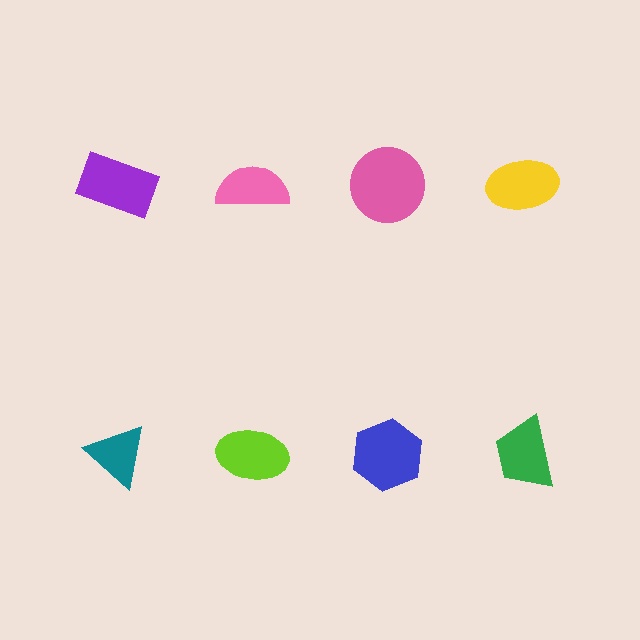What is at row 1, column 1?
A purple rectangle.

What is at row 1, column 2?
A pink semicircle.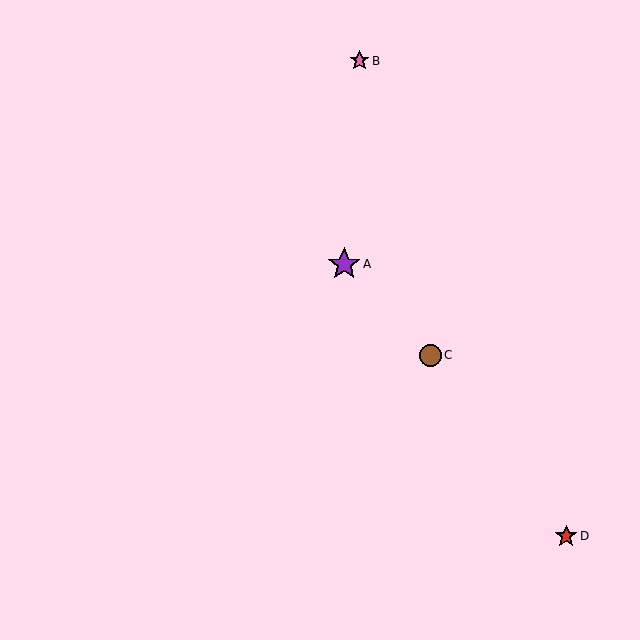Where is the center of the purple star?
The center of the purple star is at (344, 264).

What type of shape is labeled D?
Shape D is a red star.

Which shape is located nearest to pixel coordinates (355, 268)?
The purple star (labeled A) at (344, 264) is nearest to that location.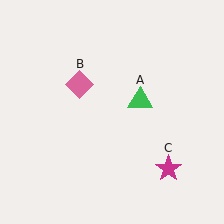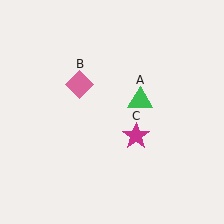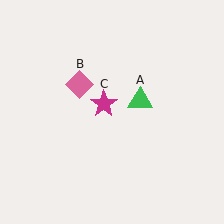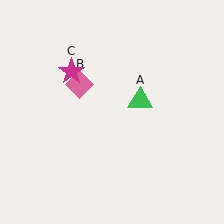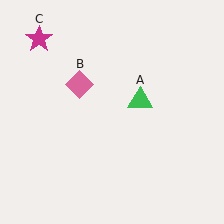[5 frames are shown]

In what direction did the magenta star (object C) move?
The magenta star (object C) moved up and to the left.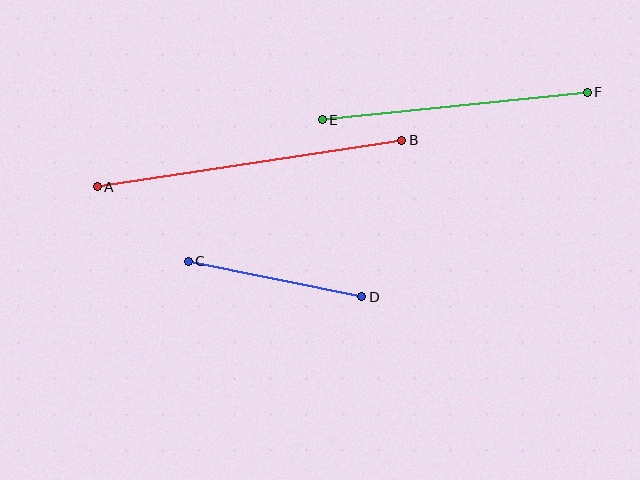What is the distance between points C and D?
The distance is approximately 177 pixels.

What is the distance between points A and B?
The distance is approximately 308 pixels.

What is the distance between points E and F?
The distance is approximately 266 pixels.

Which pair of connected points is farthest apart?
Points A and B are farthest apart.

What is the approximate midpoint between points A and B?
The midpoint is at approximately (250, 164) pixels.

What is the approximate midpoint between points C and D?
The midpoint is at approximately (275, 279) pixels.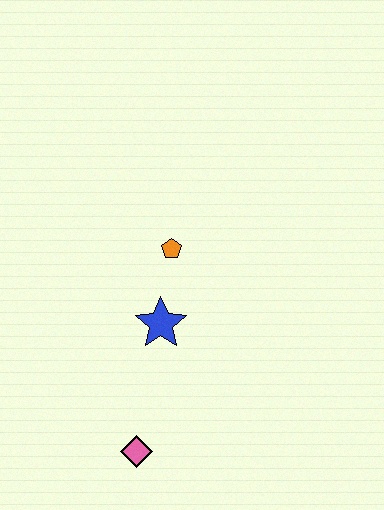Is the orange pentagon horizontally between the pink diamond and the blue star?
No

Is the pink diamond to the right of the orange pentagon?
No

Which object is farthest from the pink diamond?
The orange pentagon is farthest from the pink diamond.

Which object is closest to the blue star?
The orange pentagon is closest to the blue star.